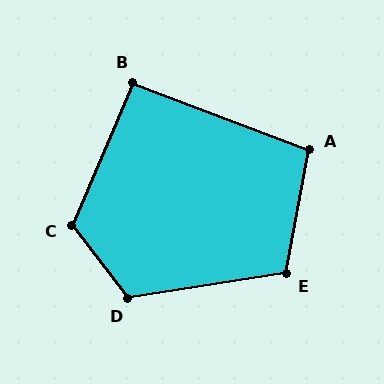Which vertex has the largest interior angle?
C, at approximately 120 degrees.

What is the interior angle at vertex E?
Approximately 109 degrees (obtuse).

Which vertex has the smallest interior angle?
B, at approximately 92 degrees.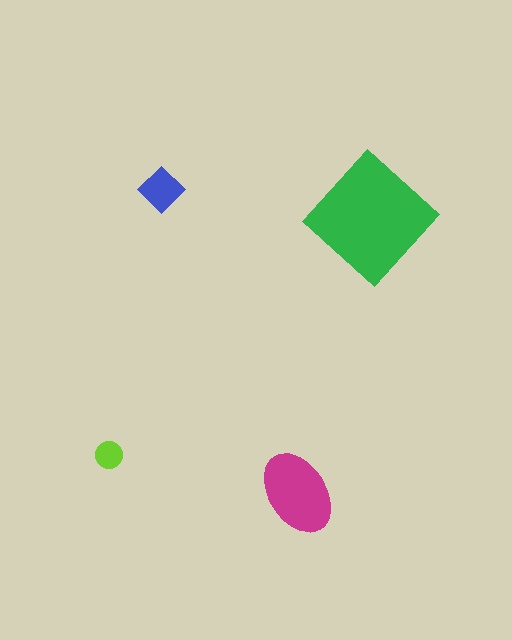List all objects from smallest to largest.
The lime circle, the blue diamond, the magenta ellipse, the green diamond.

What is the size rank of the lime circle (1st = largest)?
4th.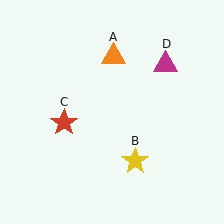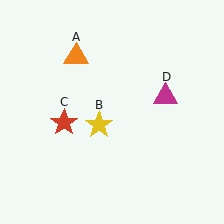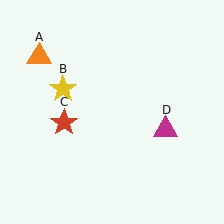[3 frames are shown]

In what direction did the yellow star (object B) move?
The yellow star (object B) moved up and to the left.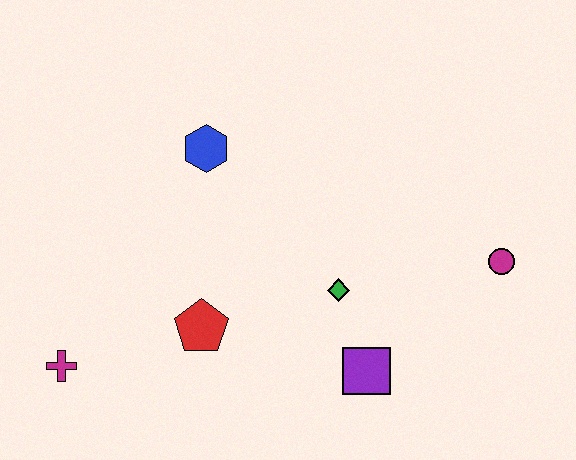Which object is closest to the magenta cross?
The red pentagon is closest to the magenta cross.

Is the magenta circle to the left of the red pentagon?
No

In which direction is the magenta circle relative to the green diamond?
The magenta circle is to the right of the green diamond.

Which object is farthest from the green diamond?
The magenta cross is farthest from the green diamond.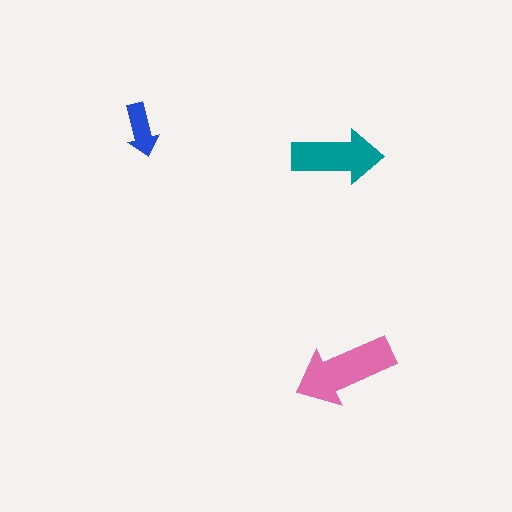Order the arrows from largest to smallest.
the pink one, the teal one, the blue one.